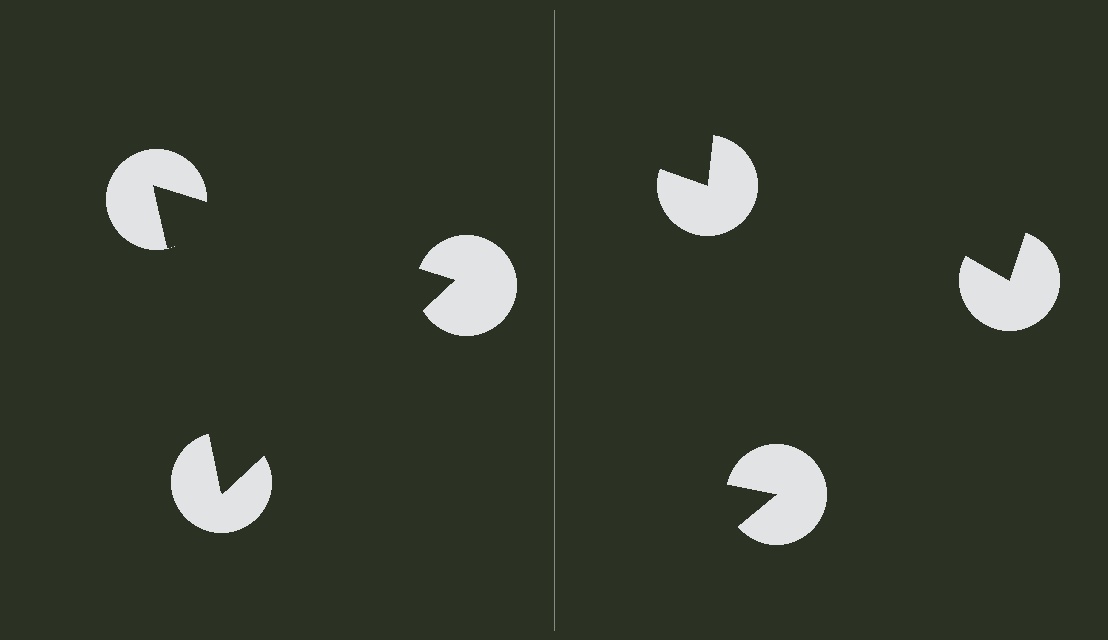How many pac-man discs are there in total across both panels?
6 — 3 on each side.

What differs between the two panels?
The pac-man discs are positioned identically on both sides; only the wedge orientations differ. On the left they align to a triangle; on the right they are misaligned.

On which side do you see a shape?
An illusory triangle appears on the left side. On the right side the wedge cuts are rotated, so no coherent shape forms.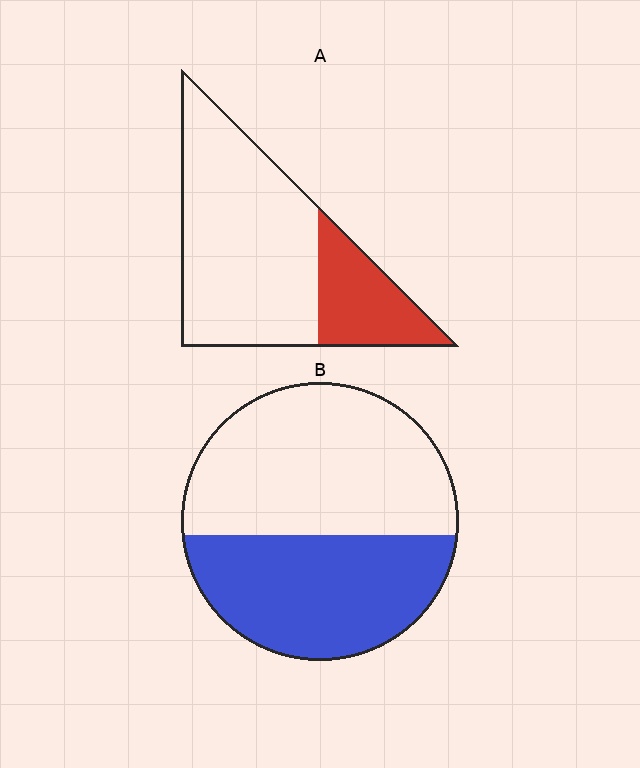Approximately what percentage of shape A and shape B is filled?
A is approximately 25% and B is approximately 45%.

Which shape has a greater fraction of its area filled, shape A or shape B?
Shape B.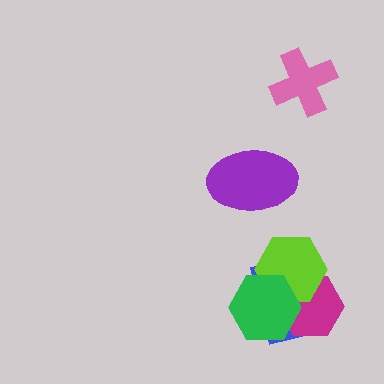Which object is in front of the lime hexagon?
The green hexagon is in front of the lime hexagon.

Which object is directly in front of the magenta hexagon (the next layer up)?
The lime hexagon is directly in front of the magenta hexagon.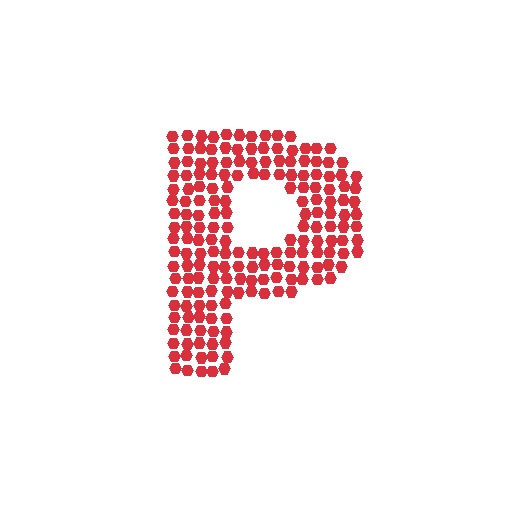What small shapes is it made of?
It is made of small hexagons.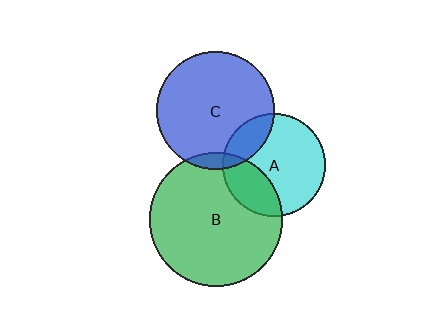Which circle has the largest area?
Circle B (green).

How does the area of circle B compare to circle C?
Approximately 1.3 times.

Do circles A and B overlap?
Yes.